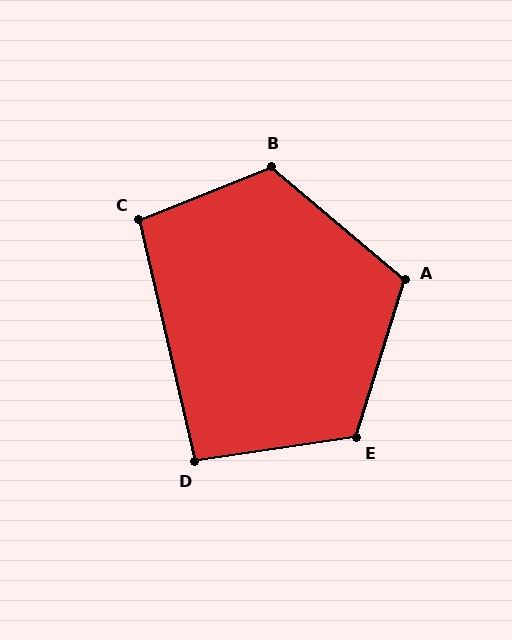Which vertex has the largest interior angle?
B, at approximately 118 degrees.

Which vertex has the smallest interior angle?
D, at approximately 94 degrees.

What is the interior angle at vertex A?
Approximately 113 degrees (obtuse).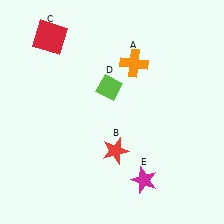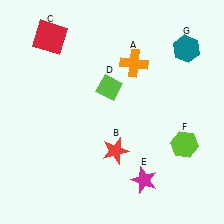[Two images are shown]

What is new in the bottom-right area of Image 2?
A lime hexagon (F) was added in the bottom-right area of Image 2.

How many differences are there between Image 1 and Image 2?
There are 2 differences between the two images.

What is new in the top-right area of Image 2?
A teal hexagon (G) was added in the top-right area of Image 2.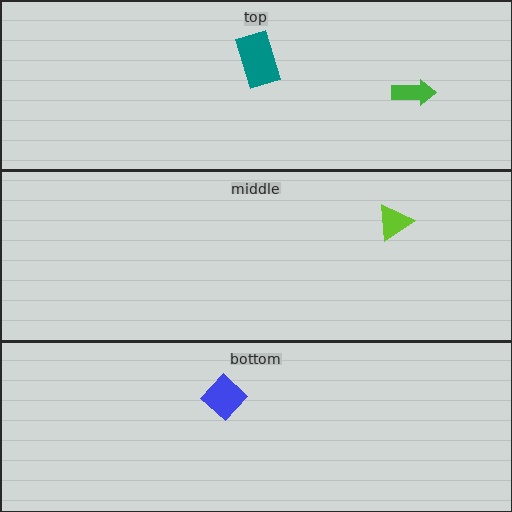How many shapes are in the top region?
2.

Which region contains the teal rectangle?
The top region.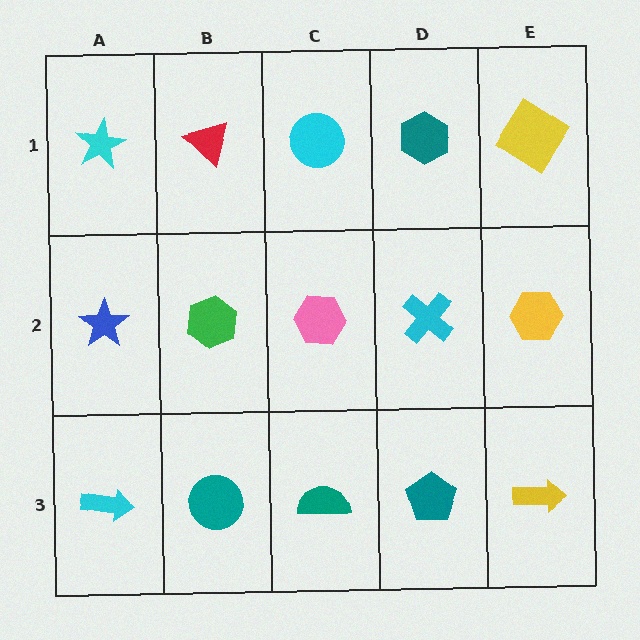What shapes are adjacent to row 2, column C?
A cyan circle (row 1, column C), a teal semicircle (row 3, column C), a green hexagon (row 2, column B), a cyan cross (row 2, column D).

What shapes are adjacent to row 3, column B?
A green hexagon (row 2, column B), a cyan arrow (row 3, column A), a teal semicircle (row 3, column C).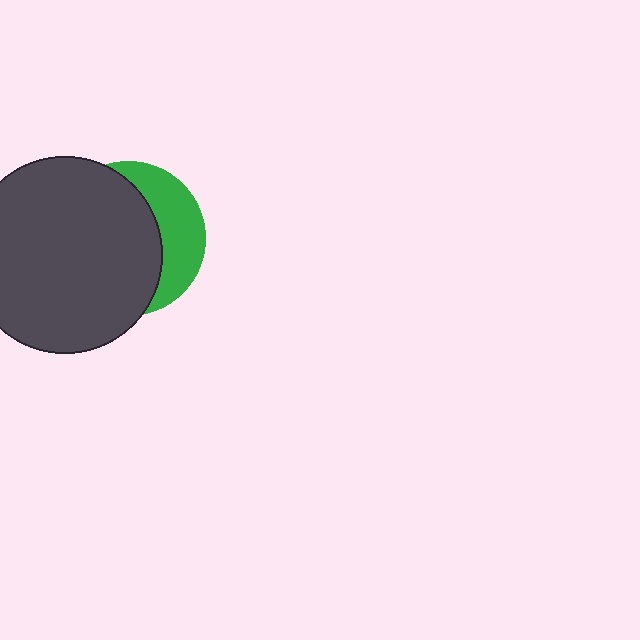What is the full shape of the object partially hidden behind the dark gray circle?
The partially hidden object is a green circle.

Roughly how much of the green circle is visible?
A small part of it is visible (roughly 33%).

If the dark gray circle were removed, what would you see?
You would see the complete green circle.